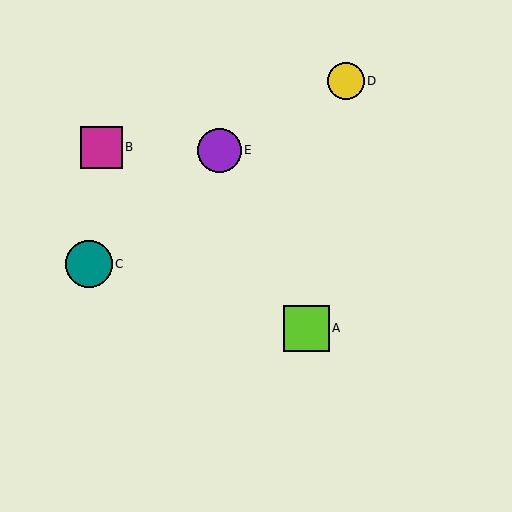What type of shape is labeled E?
Shape E is a purple circle.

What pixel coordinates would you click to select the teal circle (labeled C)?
Click at (89, 264) to select the teal circle C.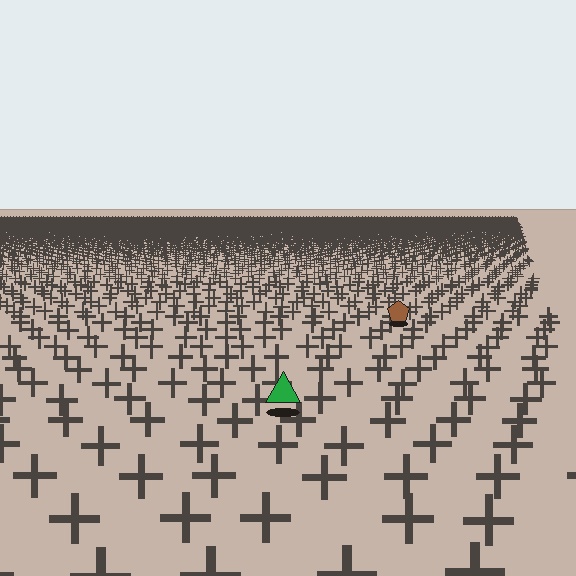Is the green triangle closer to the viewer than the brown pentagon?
Yes. The green triangle is closer — you can tell from the texture gradient: the ground texture is coarser near it.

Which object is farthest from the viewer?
The brown pentagon is farthest from the viewer. It appears smaller and the ground texture around it is denser.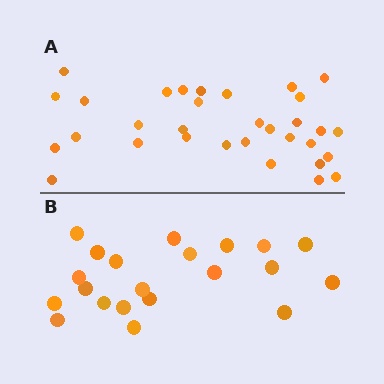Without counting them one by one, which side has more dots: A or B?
Region A (the top region) has more dots.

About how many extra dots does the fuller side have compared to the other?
Region A has roughly 12 or so more dots than region B.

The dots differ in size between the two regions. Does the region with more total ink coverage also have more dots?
No. Region B has more total ink coverage because its dots are larger, but region A actually contains more individual dots. Total area can be misleading — the number of items is what matters here.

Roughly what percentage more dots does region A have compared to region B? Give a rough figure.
About 50% more.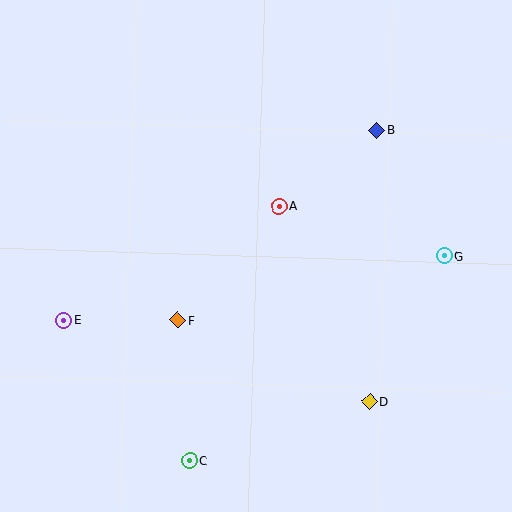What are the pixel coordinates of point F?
Point F is at (177, 320).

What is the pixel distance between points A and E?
The distance between A and E is 244 pixels.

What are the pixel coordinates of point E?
Point E is at (64, 320).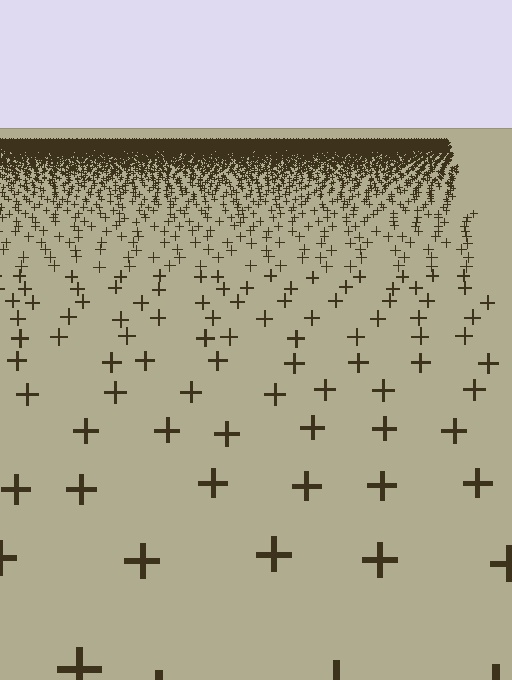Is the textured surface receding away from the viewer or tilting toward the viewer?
The surface is receding away from the viewer. Texture elements get smaller and denser toward the top.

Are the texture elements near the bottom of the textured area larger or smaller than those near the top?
Larger. Near the bottom, elements are closer to the viewer and appear at a bigger on-screen size.